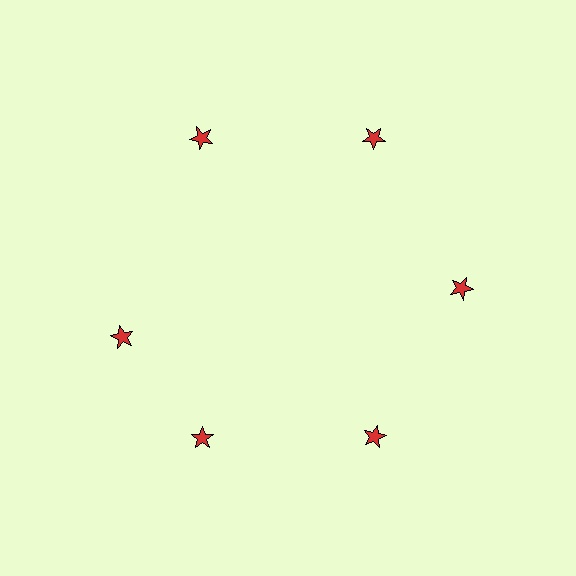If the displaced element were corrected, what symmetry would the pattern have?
It would have 6-fold rotational symmetry — the pattern would map onto itself every 60 degrees.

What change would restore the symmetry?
The symmetry would be restored by rotating it back into even spacing with its neighbors so that all 6 stars sit at equal angles and equal distance from the center.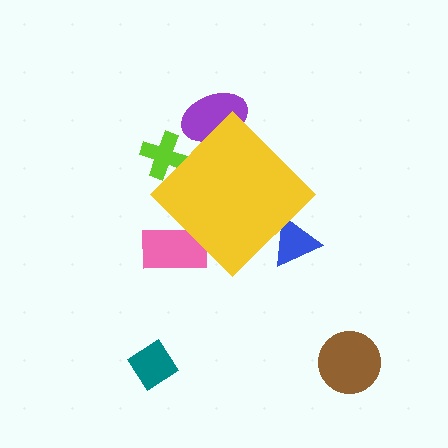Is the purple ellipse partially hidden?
Yes, the purple ellipse is partially hidden behind the yellow diamond.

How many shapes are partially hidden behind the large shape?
4 shapes are partially hidden.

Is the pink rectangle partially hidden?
Yes, the pink rectangle is partially hidden behind the yellow diamond.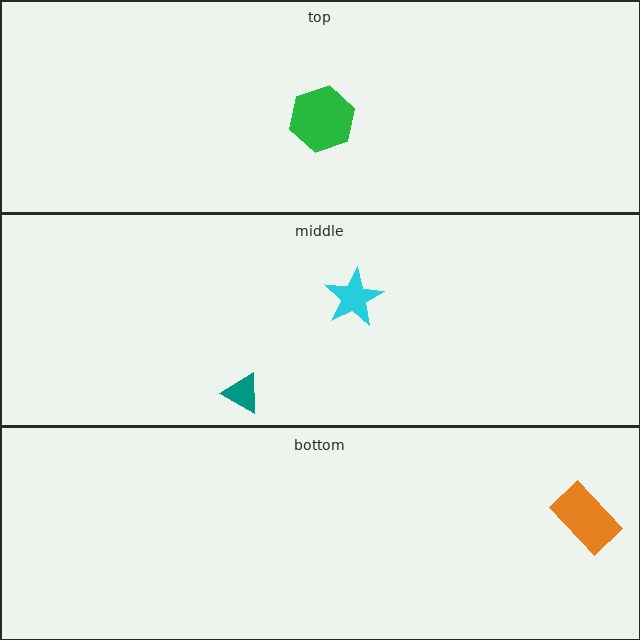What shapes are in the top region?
The green hexagon.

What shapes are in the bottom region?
The orange rectangle.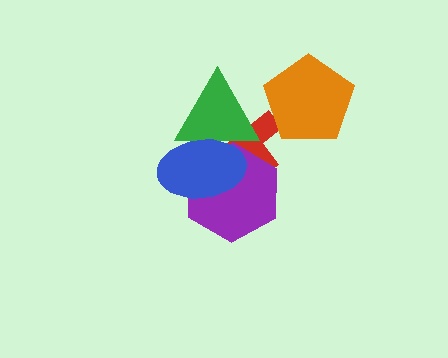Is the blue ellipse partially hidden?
No, no other shape covers it.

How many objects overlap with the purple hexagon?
3 objects overlap with the purple hexagon.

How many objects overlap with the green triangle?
3 objects overlap with the green triangle.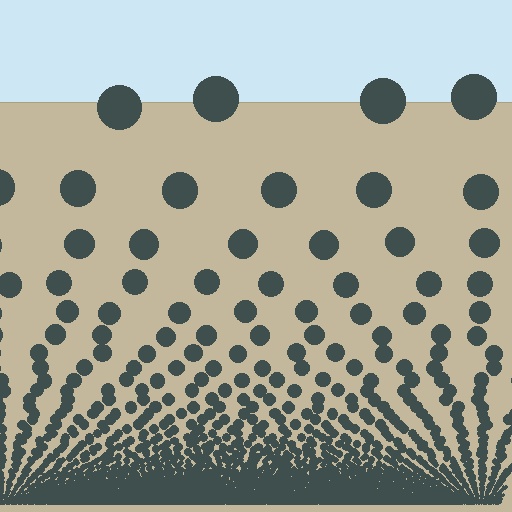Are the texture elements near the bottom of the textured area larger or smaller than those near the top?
Smaller. The gradient is inverted — elements near the bottom are smaller and denser.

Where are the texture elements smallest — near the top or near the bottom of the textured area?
Near the bottom.